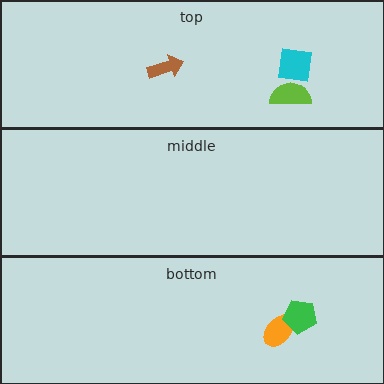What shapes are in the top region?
The lime semicircle, the cyan square, the brown arrow.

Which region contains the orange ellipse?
The bottom region.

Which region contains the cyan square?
The top region.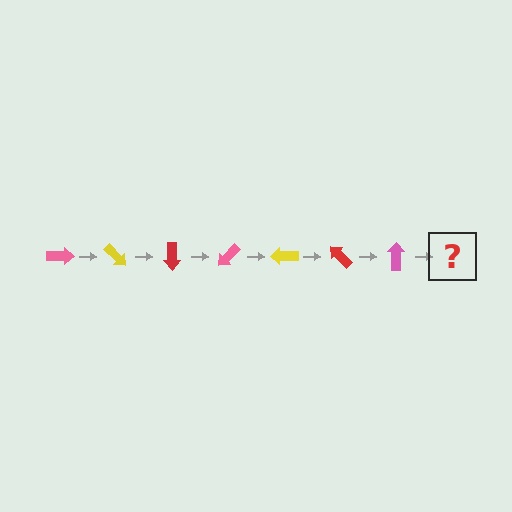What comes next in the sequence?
The next element should be a yellow arrow, rotated 315 degrees from the start.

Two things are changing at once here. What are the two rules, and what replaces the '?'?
The two rules are that it rotates 45 degrees each step and the color cycles through pink, yellow, and red. The '?' should be a yellow arrow, rotated 315 degrees from the start.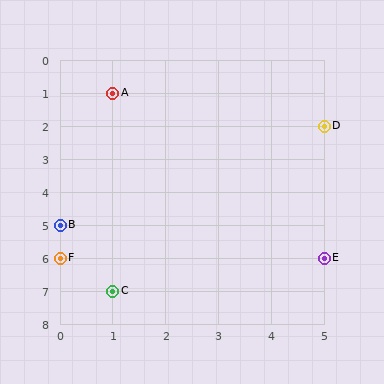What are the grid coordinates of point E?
Point E is at grid coordinates (5, 6).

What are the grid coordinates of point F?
Point F is at grid coordinates (0, 6).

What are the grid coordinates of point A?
Point A is at grid coordinates (1, 1).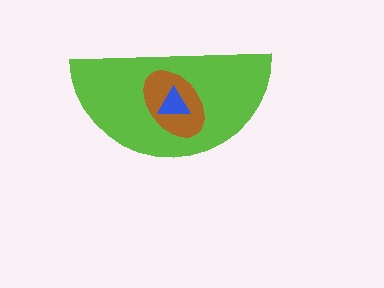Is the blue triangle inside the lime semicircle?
Yes.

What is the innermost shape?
The blue triangle.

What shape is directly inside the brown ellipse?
The blue triangle.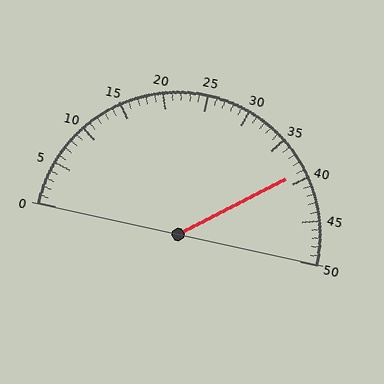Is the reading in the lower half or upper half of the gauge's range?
The reading is in the upper half of the range (0 to 50).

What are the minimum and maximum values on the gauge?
The gauge ranges from 0 to 50.